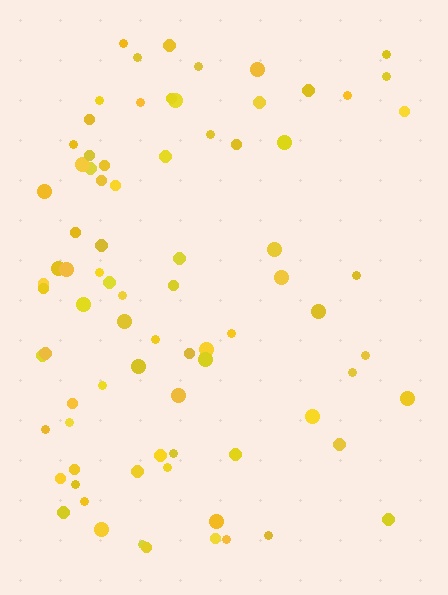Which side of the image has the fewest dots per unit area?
The right.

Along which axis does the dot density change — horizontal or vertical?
Horizontal.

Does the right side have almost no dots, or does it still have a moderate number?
Still a moderate number, just noticeably fewer than the left.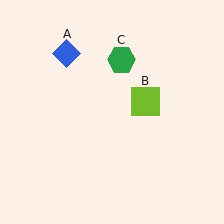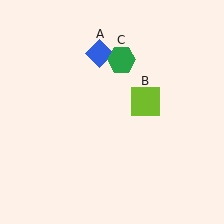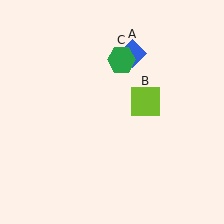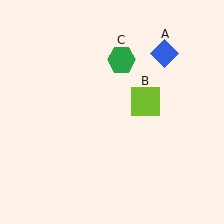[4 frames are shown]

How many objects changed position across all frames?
1 object changed position: blue diamond (object A).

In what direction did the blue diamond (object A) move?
The blue diamond (object A) moved right.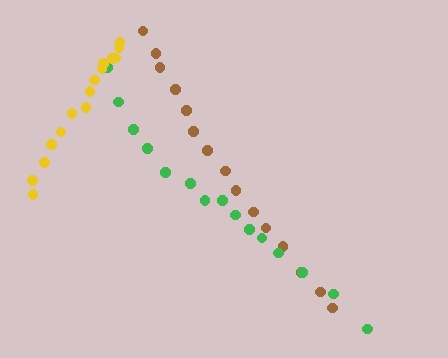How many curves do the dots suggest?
There are 3 distinct paths.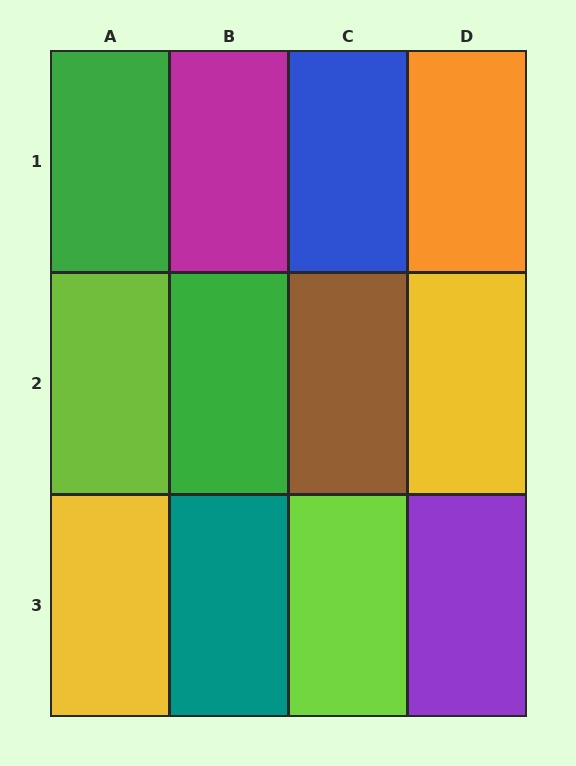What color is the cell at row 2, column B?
Green.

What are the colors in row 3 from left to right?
Yellow, teal, lime, purple.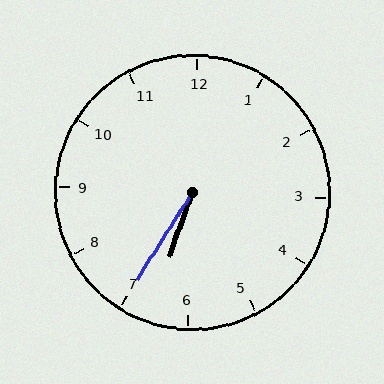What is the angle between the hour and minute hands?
Approximately 12 degrees.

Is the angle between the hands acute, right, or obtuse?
It is acute.